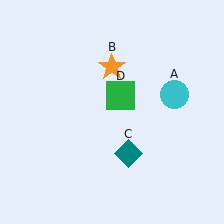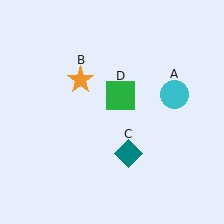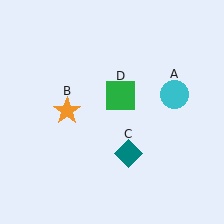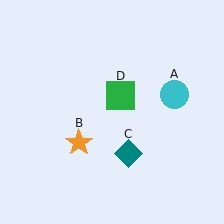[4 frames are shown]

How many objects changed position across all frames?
1 object changed position: orange star (object B).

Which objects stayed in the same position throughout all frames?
Cyan circle (object A) and teal diamond (object C) and green square (object D) remained stationary.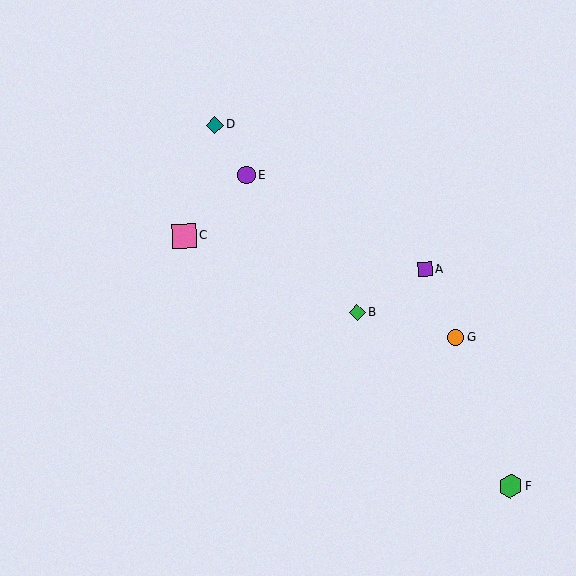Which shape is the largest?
The pink square (labeled C) is the largest.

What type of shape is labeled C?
Shape C is a pink square.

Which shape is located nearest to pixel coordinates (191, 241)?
The pink square (labeled C) at (184, 236) is nearest to that location.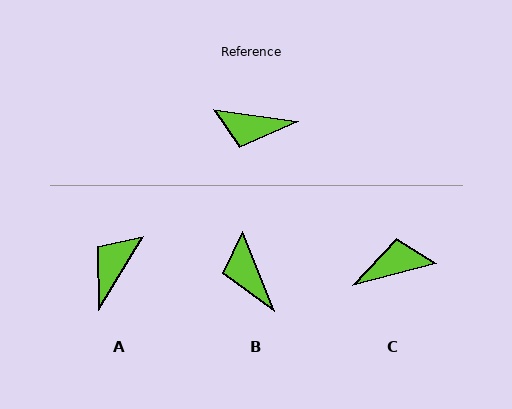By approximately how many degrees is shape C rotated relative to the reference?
Approximately 157 degrees clockwise.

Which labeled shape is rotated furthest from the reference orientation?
C, about 157 degrees away.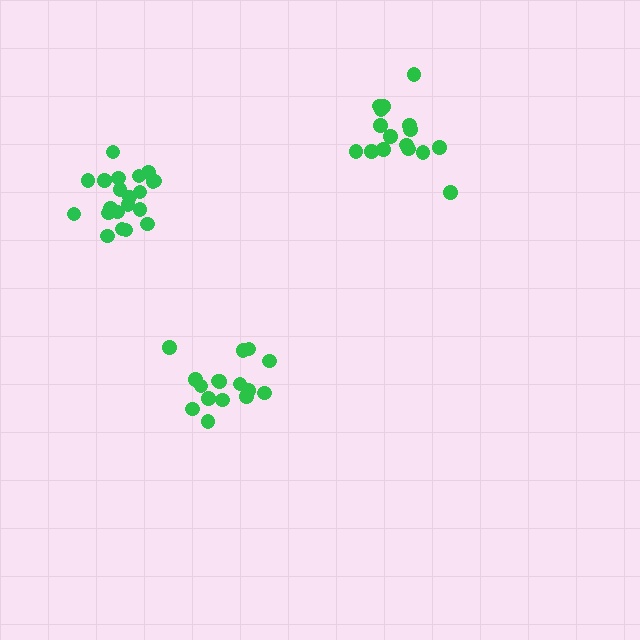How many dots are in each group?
Group 1: 16 dots, Group 2: 16 dots, Group 3: 21 dots (53 total).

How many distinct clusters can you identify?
There are 3 distinct clusters.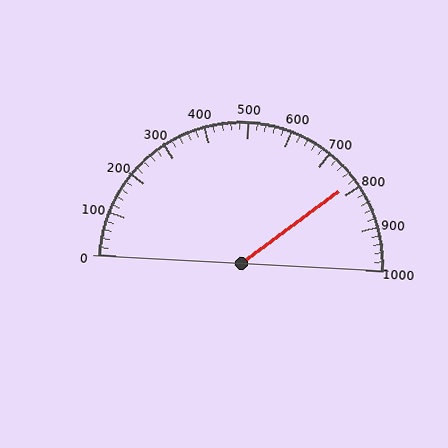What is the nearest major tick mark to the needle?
The nearest major tick mark is 800.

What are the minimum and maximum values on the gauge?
The gauge ranges from 0 to 1000.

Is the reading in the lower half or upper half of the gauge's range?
The reading is in the upper half of the range (0 to 1000).